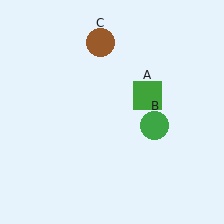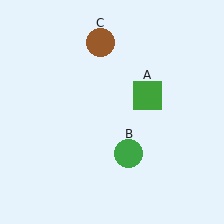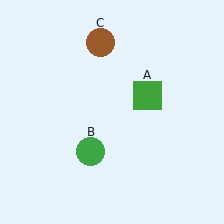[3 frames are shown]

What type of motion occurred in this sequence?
The green circle (object B) rotated clockwise around the center of the scene.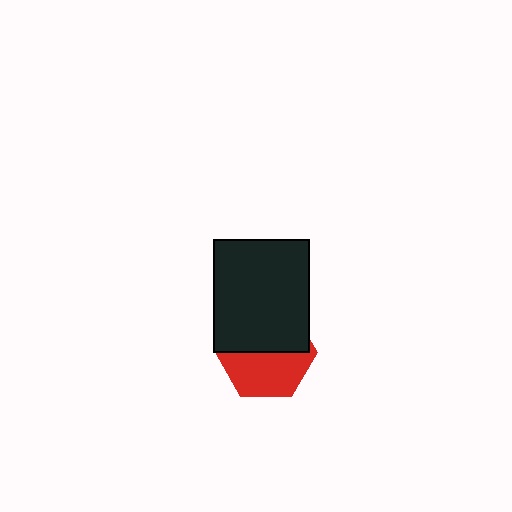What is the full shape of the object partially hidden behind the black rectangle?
The partially hidden object is a red hexagon.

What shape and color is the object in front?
The object in front is a black rectangle.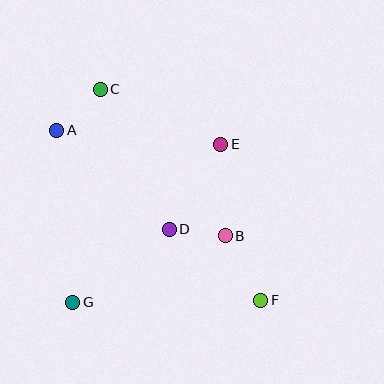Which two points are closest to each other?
Points B and D are closest to each other.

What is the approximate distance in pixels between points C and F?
The distance between C and F is approximately 265 pixels.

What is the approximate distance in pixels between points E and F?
The distance between E and F is approximately 161 pixels.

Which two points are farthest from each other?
Points A and F are farthest from each other.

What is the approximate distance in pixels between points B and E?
The distance between B and E is approximately 92 pixels.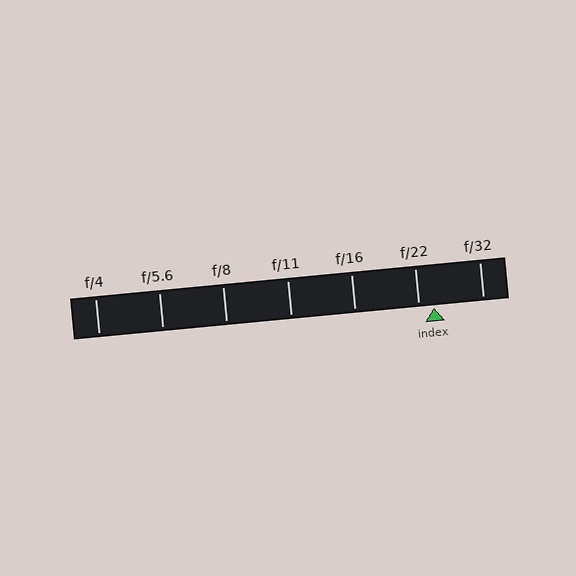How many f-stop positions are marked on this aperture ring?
There are 7 f-stop positions marked.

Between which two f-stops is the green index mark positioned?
The index mark is between f/22 and f/32.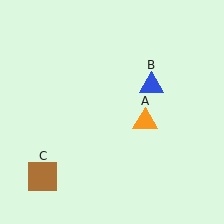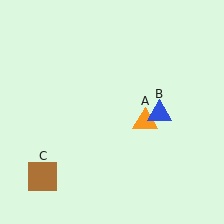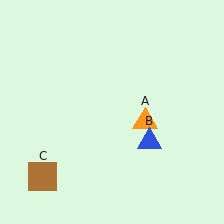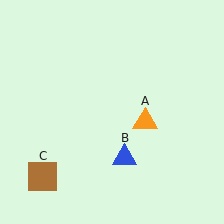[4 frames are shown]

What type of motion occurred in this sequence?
The blue triangle (object B) rotated clockwise around the center of the scene.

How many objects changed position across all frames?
1 object changed position: blue triangle (object B).